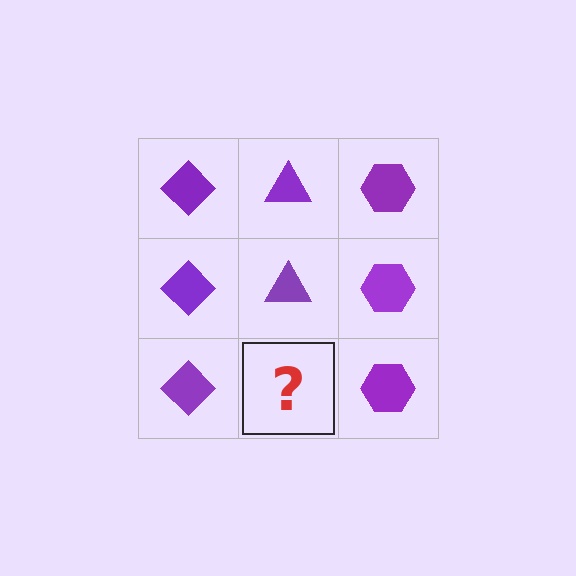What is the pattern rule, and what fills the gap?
The rule is that each column has a consistent shape. The gap should be filled with a purple triangle.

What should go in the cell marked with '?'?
The missing cell should contain a purple triangle.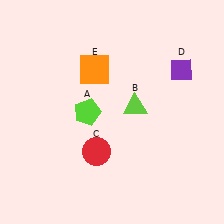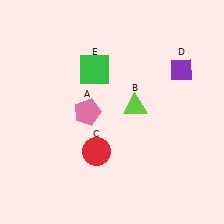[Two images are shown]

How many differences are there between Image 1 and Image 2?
There are 2 differences between the two images.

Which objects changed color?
A changed from lime to pink. E changed from orange to green.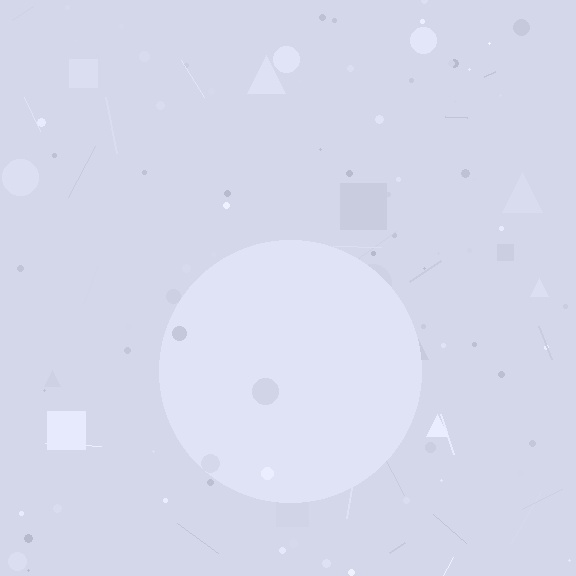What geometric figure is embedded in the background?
A circle is embedded in the background.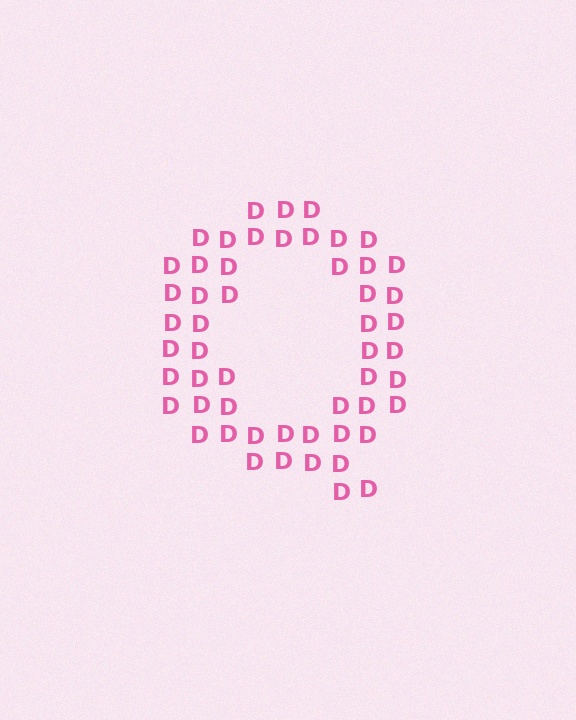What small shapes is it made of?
It is made of small letter D's.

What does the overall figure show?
The overall figure shows the letter Q.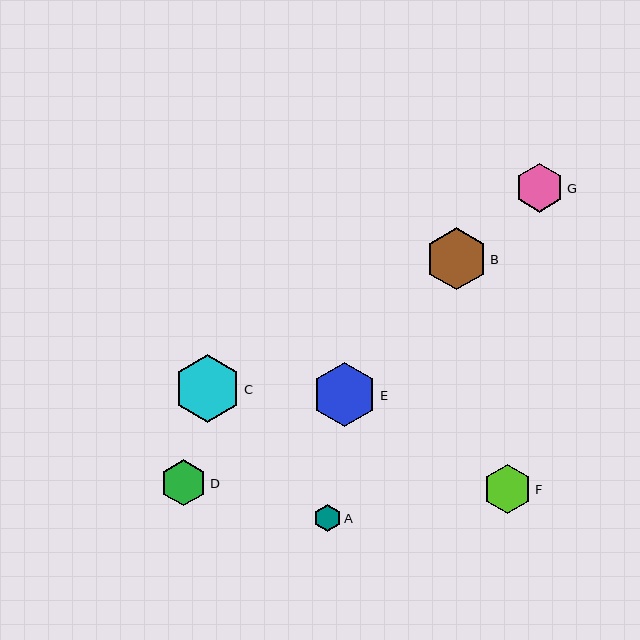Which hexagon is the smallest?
Hexagon A is the smallest with a size of approximately 27 pixels.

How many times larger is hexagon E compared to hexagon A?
Hexagon E is approximately 2.3 times the size of hexagon A.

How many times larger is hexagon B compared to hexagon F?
Hexagon B is approximately 1.3 times the size of hexagon F.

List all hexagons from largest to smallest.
From largest to smallest: C, E, B, G, F, D, A.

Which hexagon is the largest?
Hexagon C is the largest with a size of approximately 67 pixels.